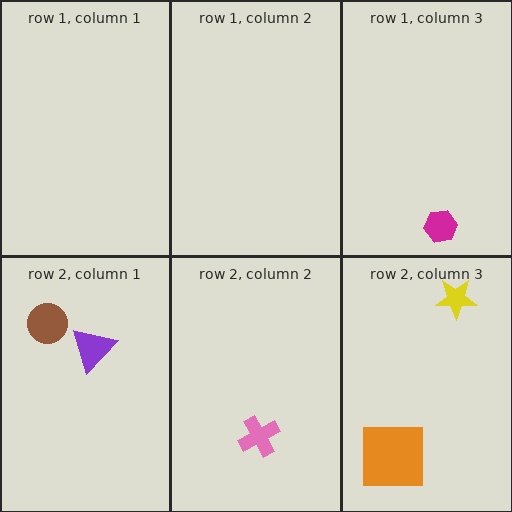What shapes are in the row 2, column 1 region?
The purple triangle, the brown circle.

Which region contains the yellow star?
The row 2, column 3 region.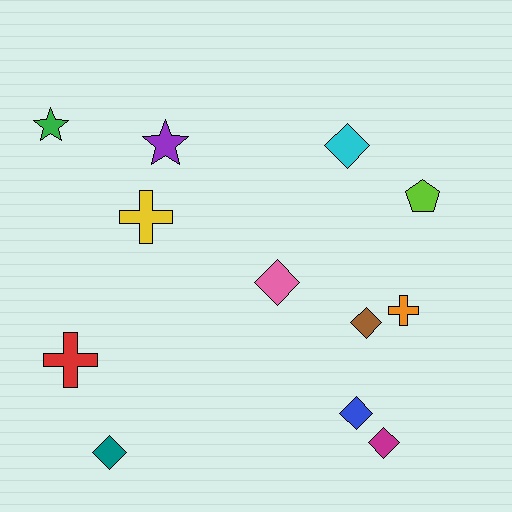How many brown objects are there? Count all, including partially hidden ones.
There is 1 brown object.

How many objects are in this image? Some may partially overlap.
There are 12 objects.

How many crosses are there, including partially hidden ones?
There are 3 crosses.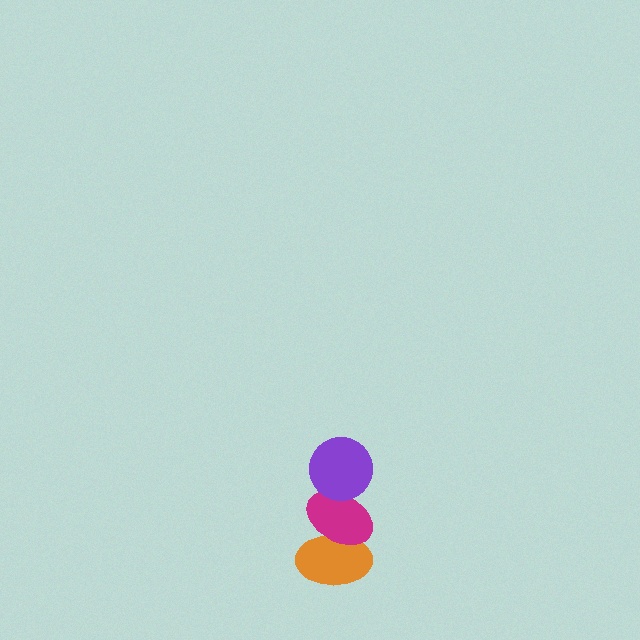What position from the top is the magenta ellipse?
The magenta ellipse is 2nd from the top.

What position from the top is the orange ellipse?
The orange ellipse is 3rd from the top.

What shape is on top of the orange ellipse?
The magenta ellipse is on top of the orange ellipse.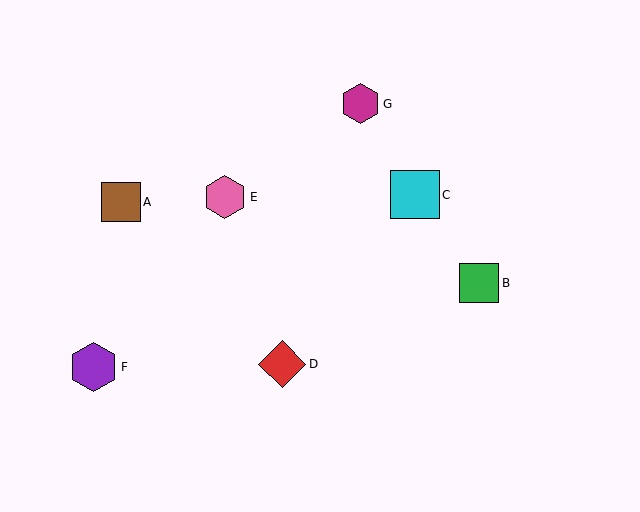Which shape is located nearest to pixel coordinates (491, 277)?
The green square (labeled B) at (479, 283) is nearest to that location.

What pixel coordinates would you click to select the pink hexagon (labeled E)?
Click at (225, 197) to select the pink hexagon E.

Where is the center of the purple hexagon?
The center of the purple hexagon is at (93, 367).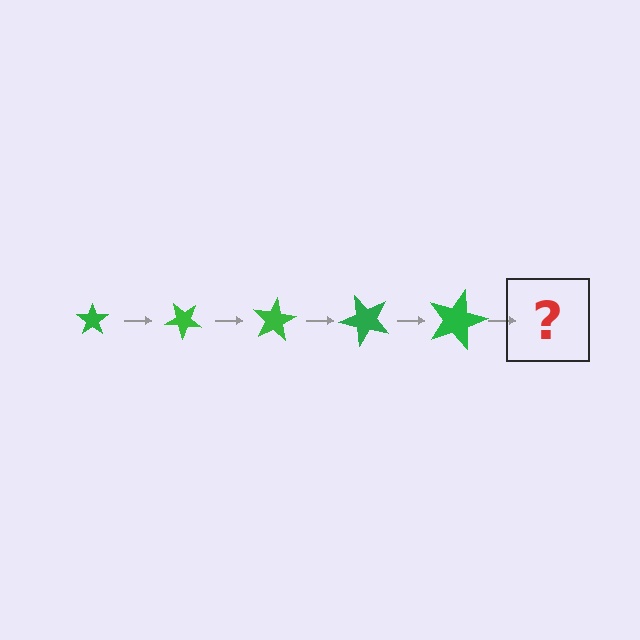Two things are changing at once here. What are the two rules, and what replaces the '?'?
The two rules are that the star grows larger each step and it rotates 40 degrees each step. The '?' should be a star, larger than the previous one and rotated 200 degrees from the start.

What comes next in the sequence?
The next element should be a star, larger than the previous one and rotated 200 degrees from the start.